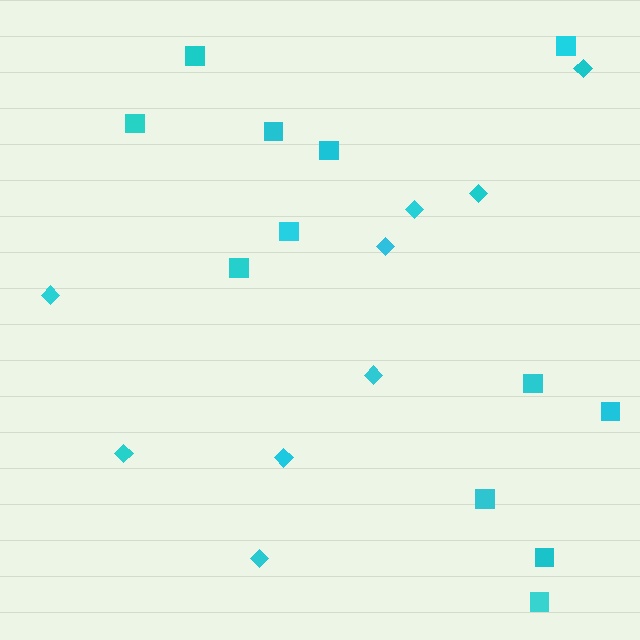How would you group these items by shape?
There are 2 groups: one group of diamonds (9) and one group of squares (12).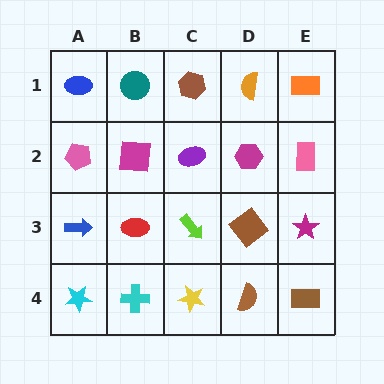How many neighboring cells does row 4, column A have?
2.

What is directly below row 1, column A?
A pink pentagon.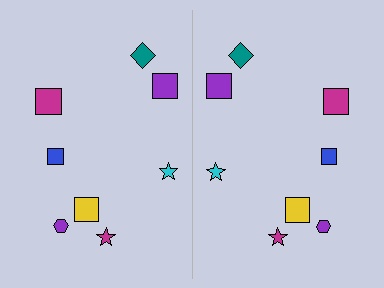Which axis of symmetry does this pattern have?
The pattern has a vertical axis of symmetry running through the center of the image.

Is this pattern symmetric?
Yes, this pattern has bilateral (reflection) symmetry.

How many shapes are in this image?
There are 16 shapes in this image.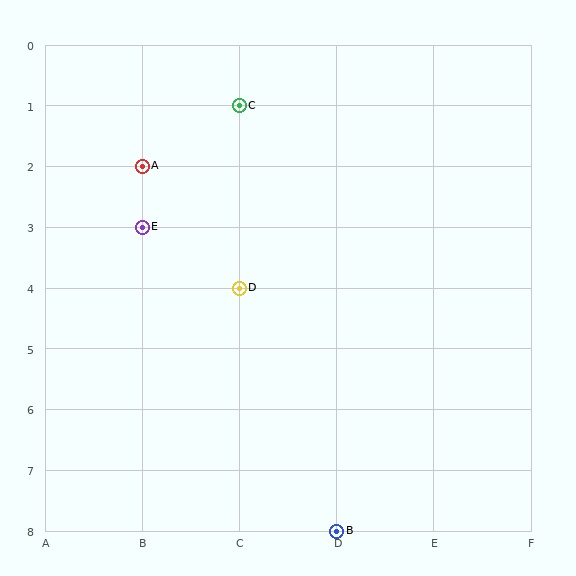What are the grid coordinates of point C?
Point C is at grid coordinates (C, 1).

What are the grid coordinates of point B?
Point B is at grid coordinates (D, 8).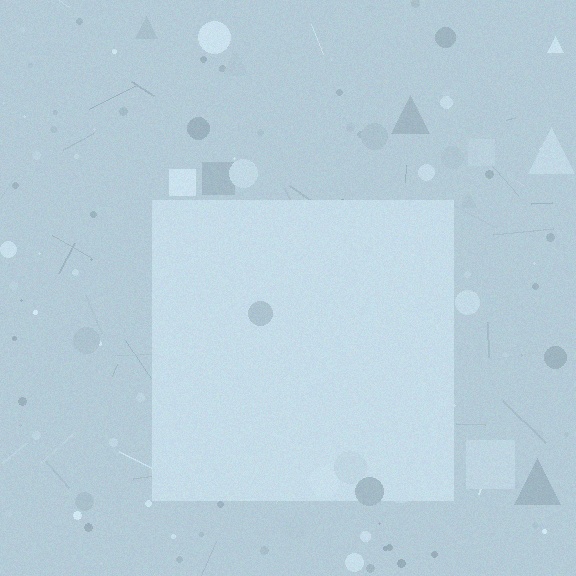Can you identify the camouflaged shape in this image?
The camouflaged shape is a square.